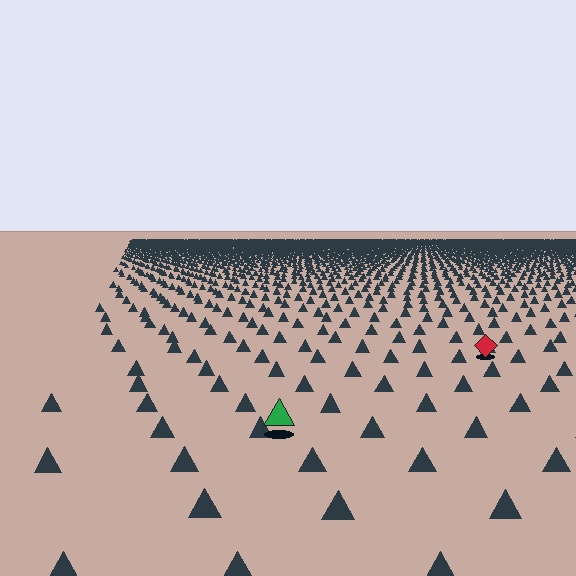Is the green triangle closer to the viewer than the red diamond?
Yes. The green triangle is closer — you can tell from the texture gradient: the ground texture is coarser near it.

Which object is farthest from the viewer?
The red diamond is farthest from the viewer. It appears smaller and the ground texture around it is denser.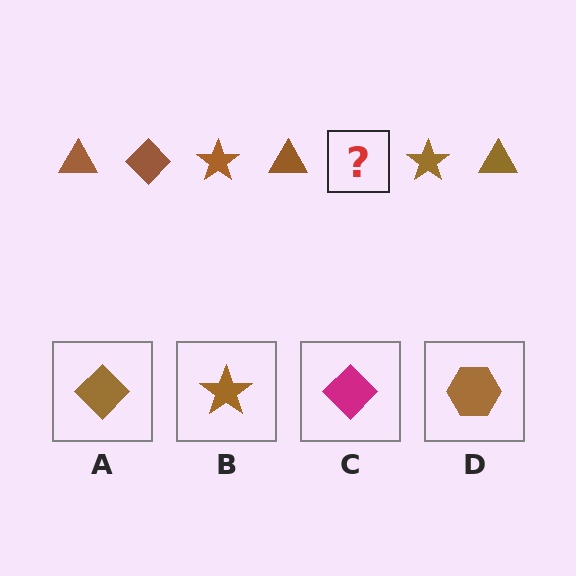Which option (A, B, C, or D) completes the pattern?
A.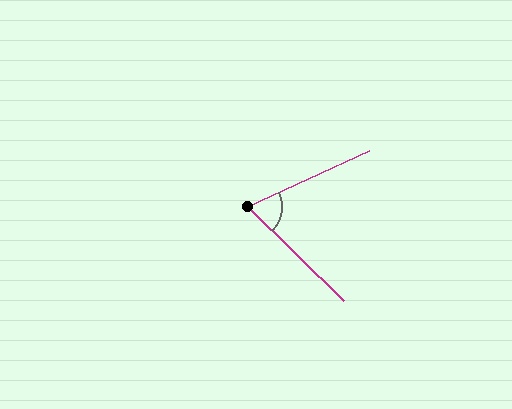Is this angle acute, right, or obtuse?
It is acute.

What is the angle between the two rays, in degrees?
Approximately 69 degrees.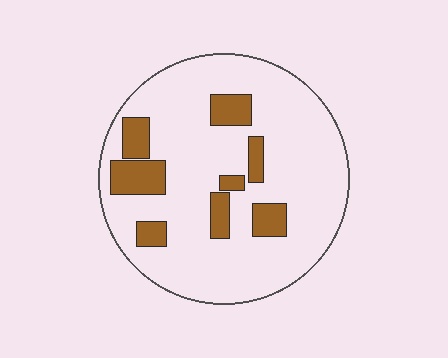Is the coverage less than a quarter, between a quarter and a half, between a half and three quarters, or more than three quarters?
Less than a quarter.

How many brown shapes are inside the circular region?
8.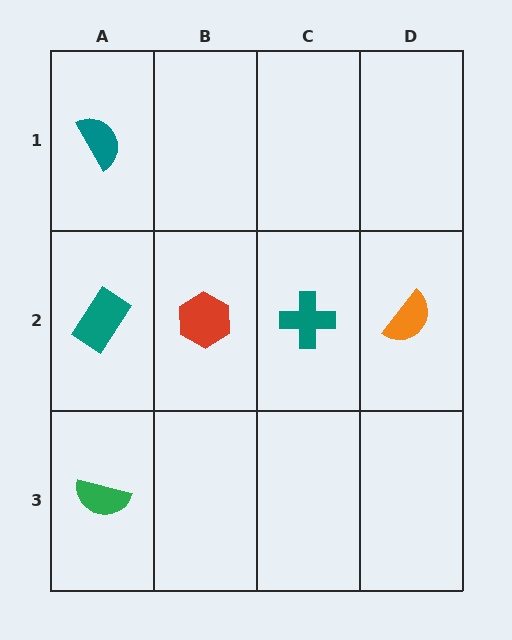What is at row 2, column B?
A red hexagon.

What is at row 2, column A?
A teal rectangle.